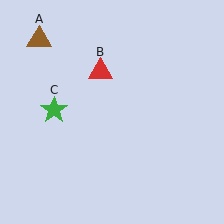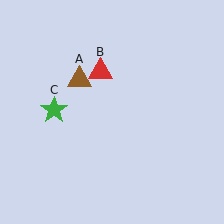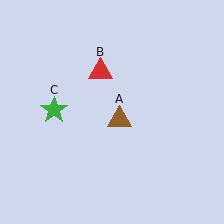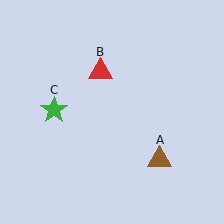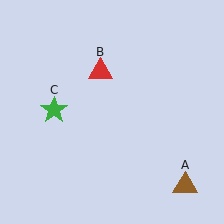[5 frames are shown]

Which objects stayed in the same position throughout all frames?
Red triangle (object B) and green star (object C) remained stationary.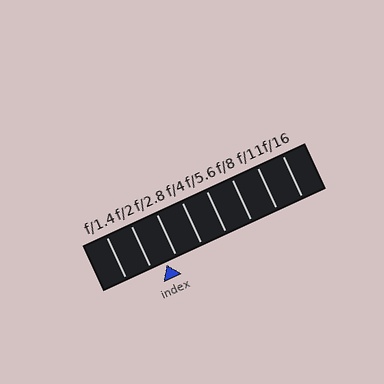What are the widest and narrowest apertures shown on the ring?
The widest aperture shown is f/1.4 and the narrowest is f/16.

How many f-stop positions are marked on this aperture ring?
There are 8 f-stop positions marked.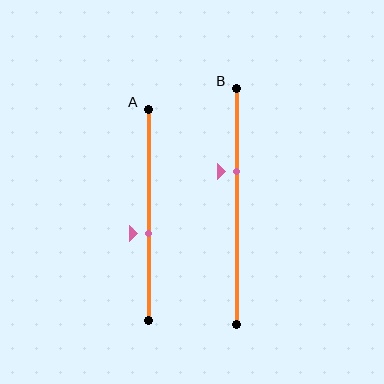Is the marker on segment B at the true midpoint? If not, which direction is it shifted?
No, the marker on segment B is shifted upward by about 15% of the segment length.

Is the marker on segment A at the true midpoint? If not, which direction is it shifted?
No, the marker on segment A is shifted downward by about 9% of the segment length.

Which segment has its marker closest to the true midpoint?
Segment A has its marker closest to the true midpoint.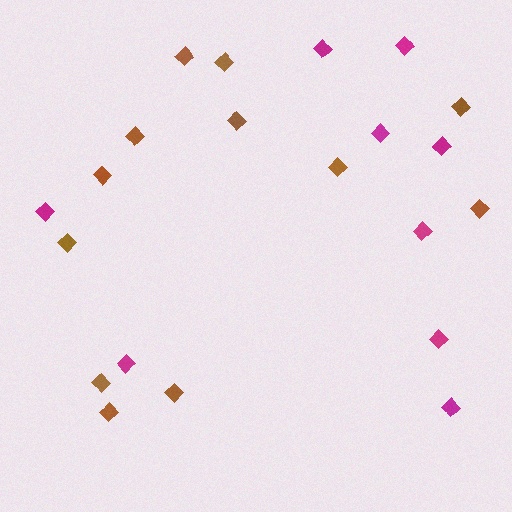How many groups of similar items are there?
There are 2 groups: one group of brown diamonds (12) and one group of magenta diamonds (9).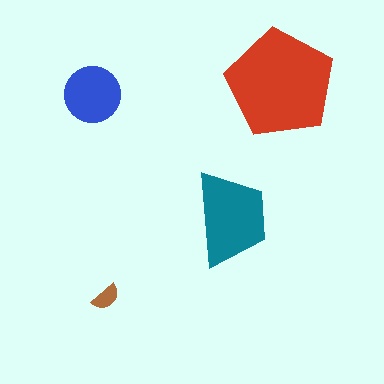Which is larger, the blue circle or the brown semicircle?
The blue circle.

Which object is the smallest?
The brown semicircle.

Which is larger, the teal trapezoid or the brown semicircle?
The teal trapezoid.